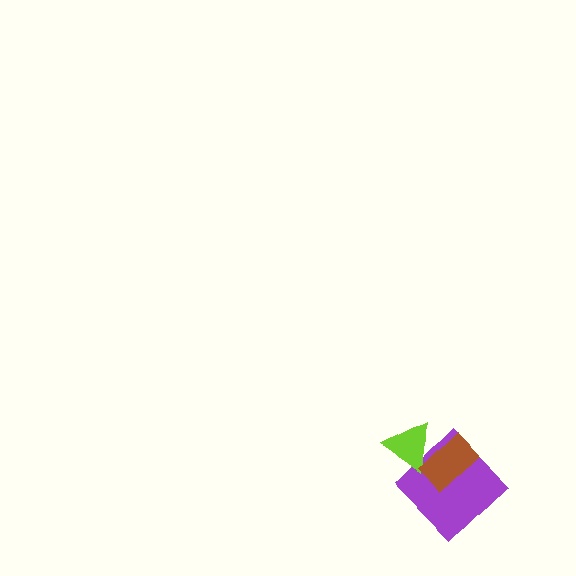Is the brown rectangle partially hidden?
No, no other shape covers it.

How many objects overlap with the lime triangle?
2 objects overlap with the lime triangle.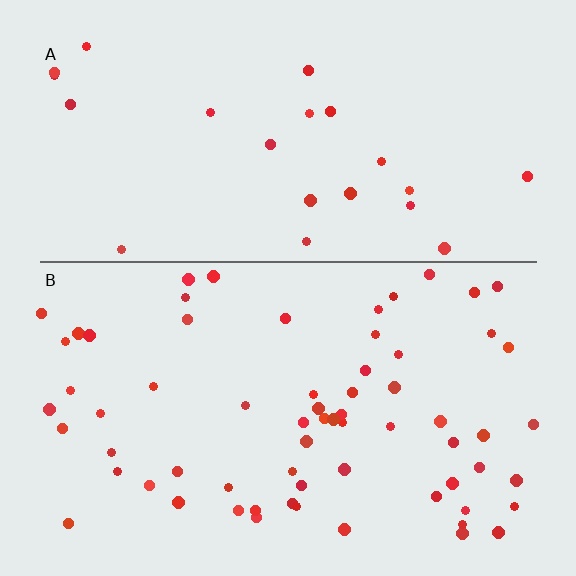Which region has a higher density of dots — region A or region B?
B (the bottom).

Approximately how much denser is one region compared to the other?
Approximately 2.9× — region B over region A.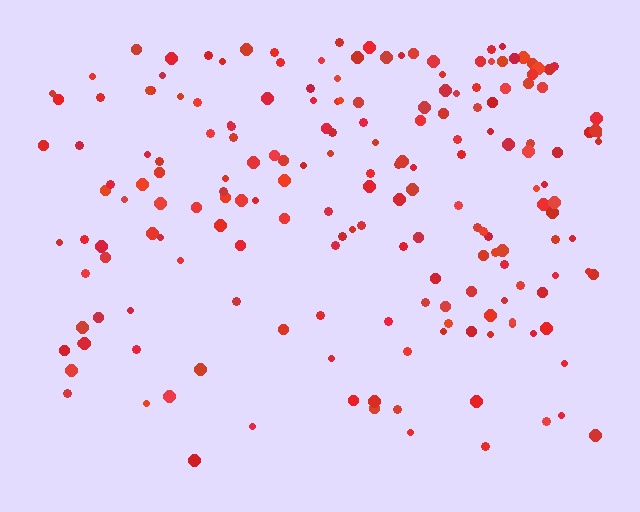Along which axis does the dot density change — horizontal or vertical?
Vertical.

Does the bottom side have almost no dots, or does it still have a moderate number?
Still a moderate number, just noticeably fewer than the top.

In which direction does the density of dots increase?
From bottom to top, with the top side densest.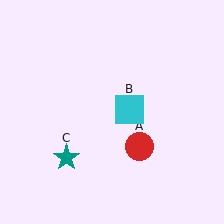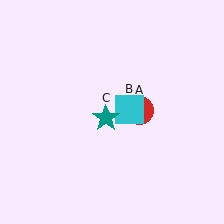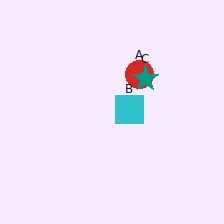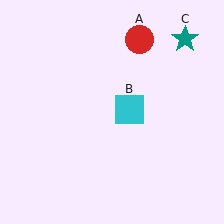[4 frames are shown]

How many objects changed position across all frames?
2 objects changed position: red circle (object A), teal star (object C).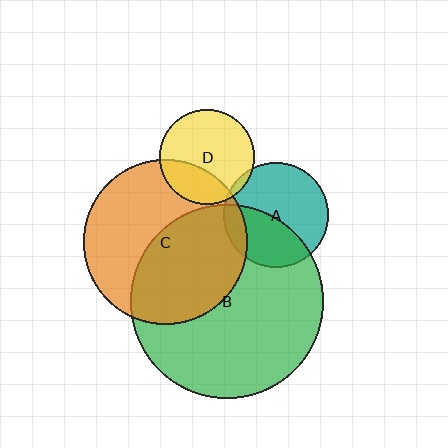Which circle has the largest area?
Circle B (green).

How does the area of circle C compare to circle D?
Approximately 3.0 times.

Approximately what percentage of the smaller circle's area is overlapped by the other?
Approximately 50%.